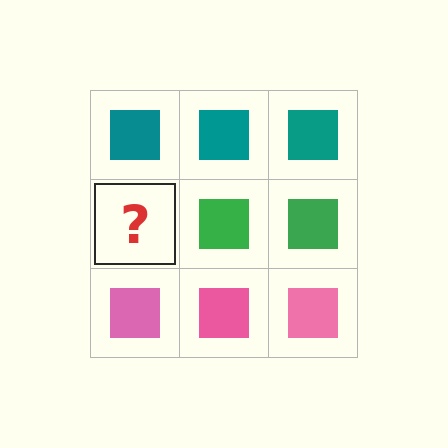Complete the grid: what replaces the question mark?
The question mark should be replaced with a green square.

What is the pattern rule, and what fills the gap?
The rule is that each row has a consistent color. The gap should be filled with a green square.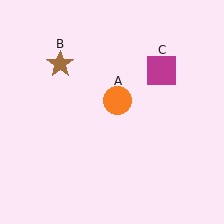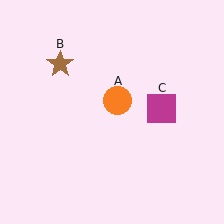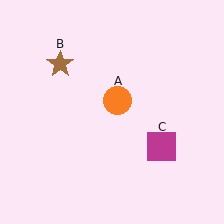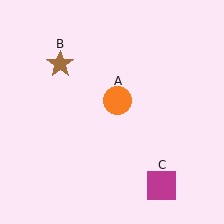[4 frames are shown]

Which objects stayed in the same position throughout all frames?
Orange circle (object A) and brown star (object B) remained stationary.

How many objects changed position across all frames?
1 object changed position: magenta square (object C).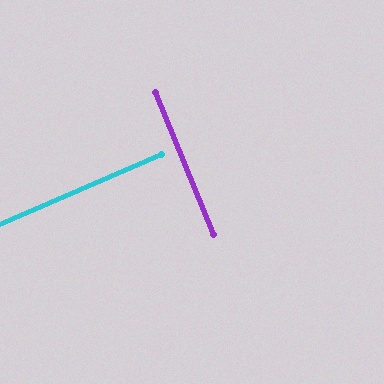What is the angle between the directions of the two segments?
Approximately 89 degrees.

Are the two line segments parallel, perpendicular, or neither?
Perpendicular — they meet at approximately 89°.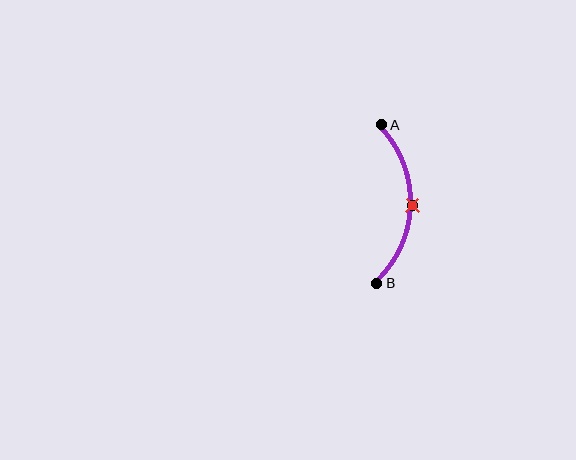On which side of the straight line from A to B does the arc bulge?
The arc bulges to the right of the straight line connecting A and B.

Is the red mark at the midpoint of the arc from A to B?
Yes. The red mark lies on the arc at equal arc-length from both A and B — it is the arc midpoint.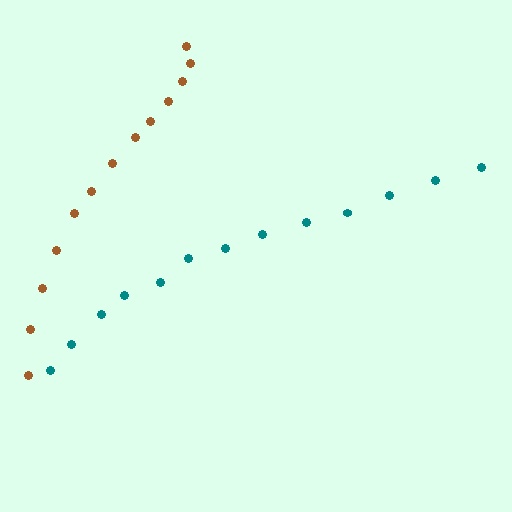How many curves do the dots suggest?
There are 2 distinct paths.